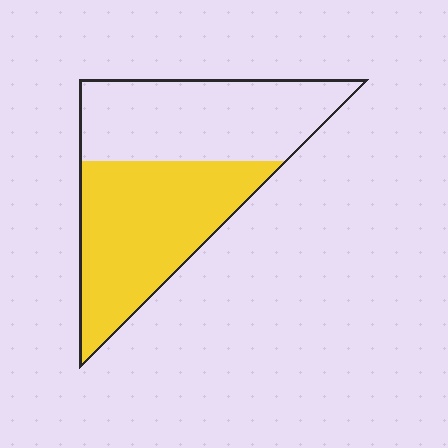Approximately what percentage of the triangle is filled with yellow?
Approximately 50%.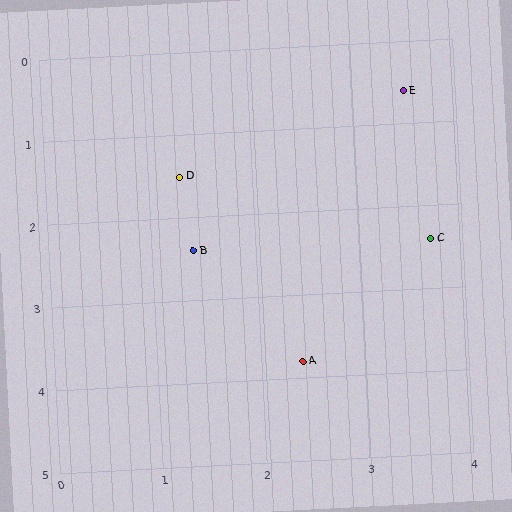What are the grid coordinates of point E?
Point E is at approximately (3.5, 0.6).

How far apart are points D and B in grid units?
Points D and B are about 0.9 grid units apart.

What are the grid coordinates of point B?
Point B is at approximately (1.4, 2.4).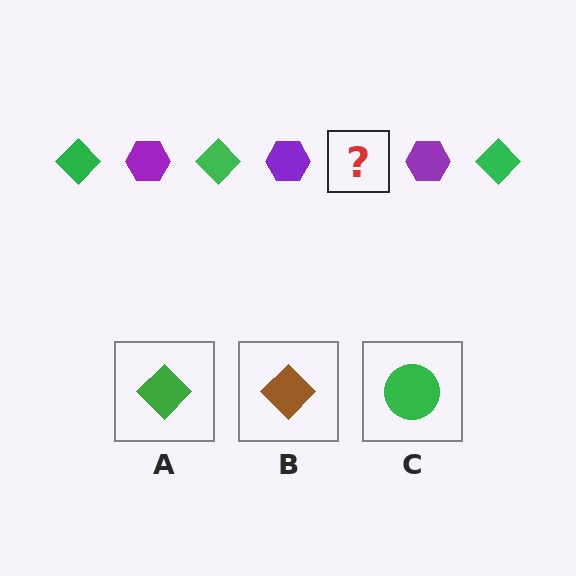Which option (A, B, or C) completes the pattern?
A.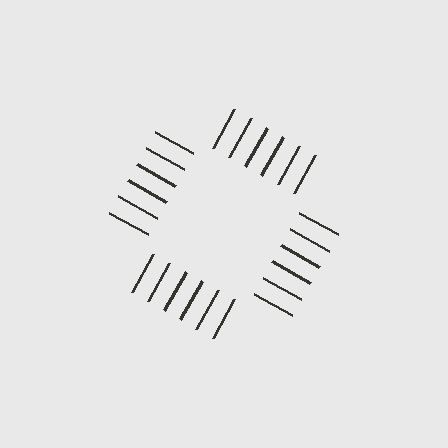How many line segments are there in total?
24 — 6 along each of the 4 edges.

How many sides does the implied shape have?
4 sides — the line-ends trace a square.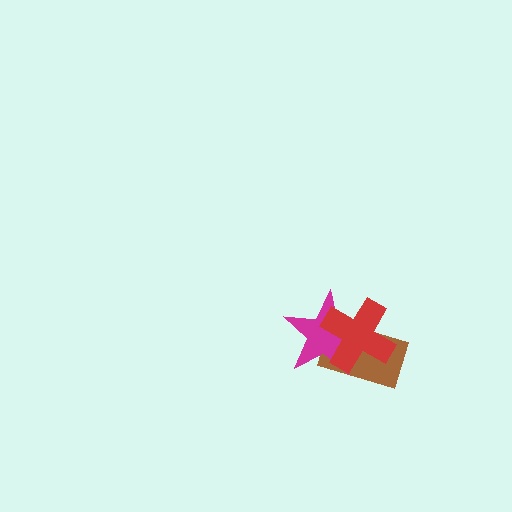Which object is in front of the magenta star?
The red cross is in front of the magenta star.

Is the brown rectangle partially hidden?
Yes, it is partially covered by another shape.